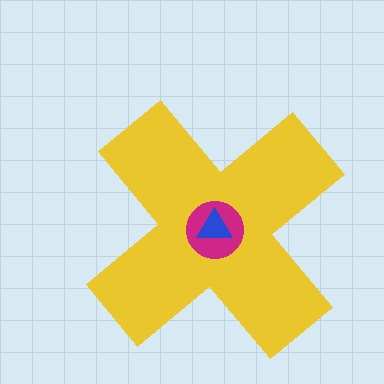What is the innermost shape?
The blue triangle.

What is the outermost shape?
The yellow cross.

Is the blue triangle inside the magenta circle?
Yes.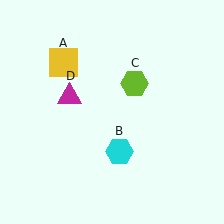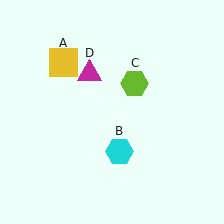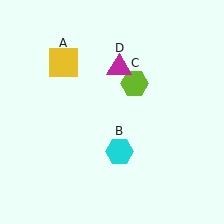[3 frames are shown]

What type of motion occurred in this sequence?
The magenta triangle (object D) rotated clockwise around the center of the scene.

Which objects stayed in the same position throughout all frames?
Yellow square (object A) and cyan hexagon (object B) and lime hexagon (object C) remained stationary.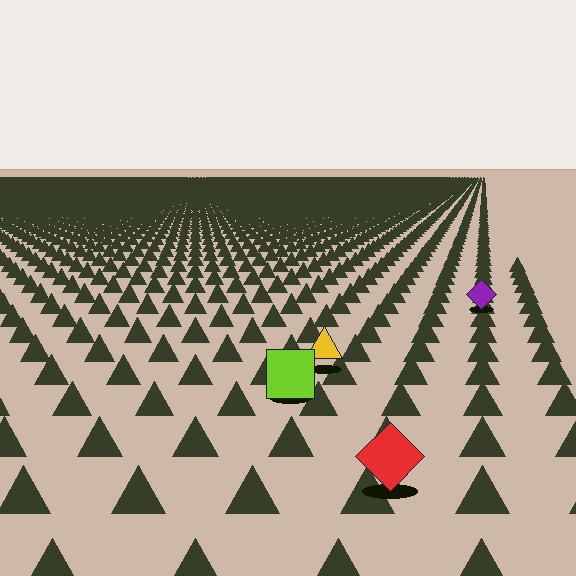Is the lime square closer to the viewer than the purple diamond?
Yes. The lime square is closer — you can tell from the texture gradient: the ground texture is coarser near it.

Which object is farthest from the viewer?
The purple diamond is farthest from the viewer. It appears smaller and the ground texture around it is denser.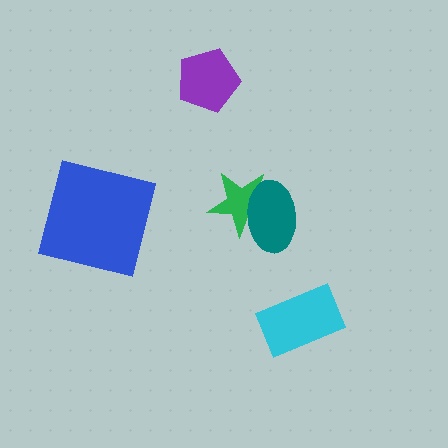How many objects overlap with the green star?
1 object overlaps with the green star.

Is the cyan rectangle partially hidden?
No, no other shape covers it.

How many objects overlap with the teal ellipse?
1 object overlaps with the teal ellipse.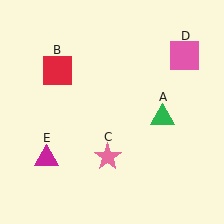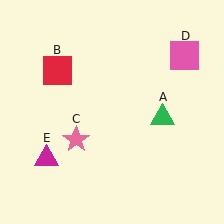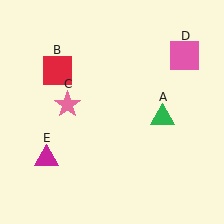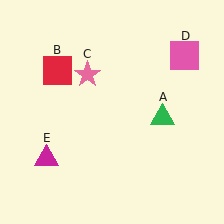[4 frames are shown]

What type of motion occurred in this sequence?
The pink star (object C) rotated clockwise around the center of the scene.